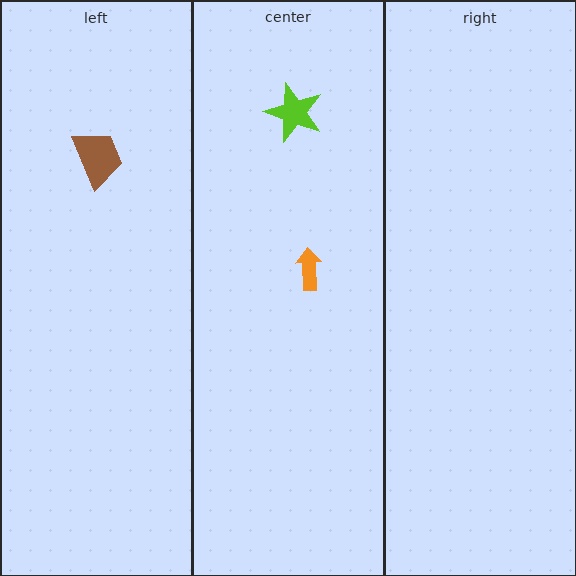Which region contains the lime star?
The center region.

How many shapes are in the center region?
2.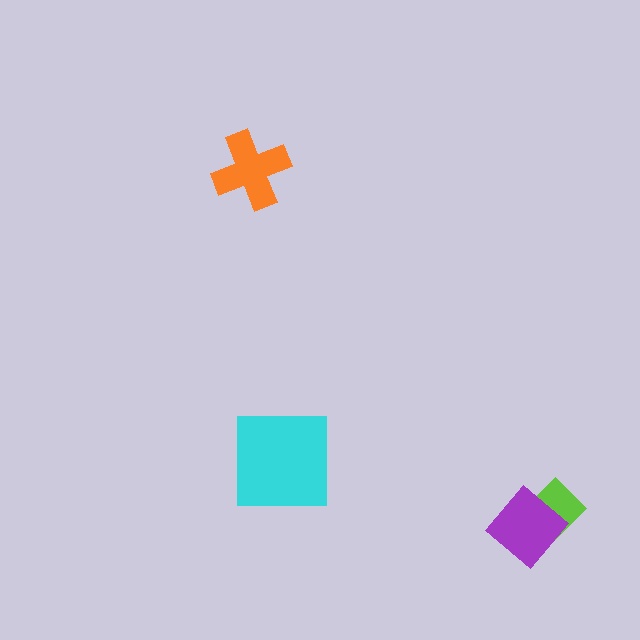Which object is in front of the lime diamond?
The purple diamond is in front of the lime diamond.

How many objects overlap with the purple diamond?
1 object overlaps with the purple diamond.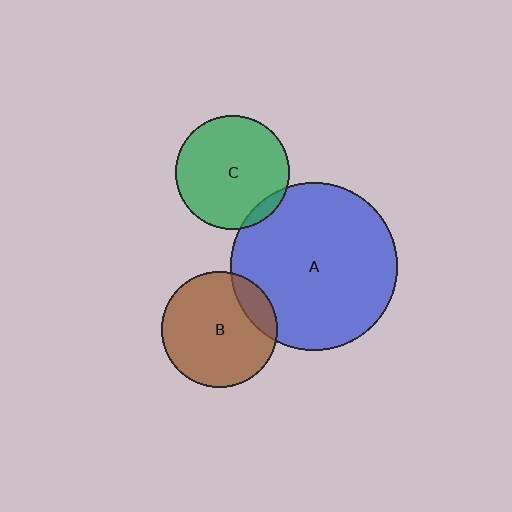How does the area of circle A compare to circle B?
Approximately 2.1 times.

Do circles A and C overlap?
Yes.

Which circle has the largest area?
Circle A (blue).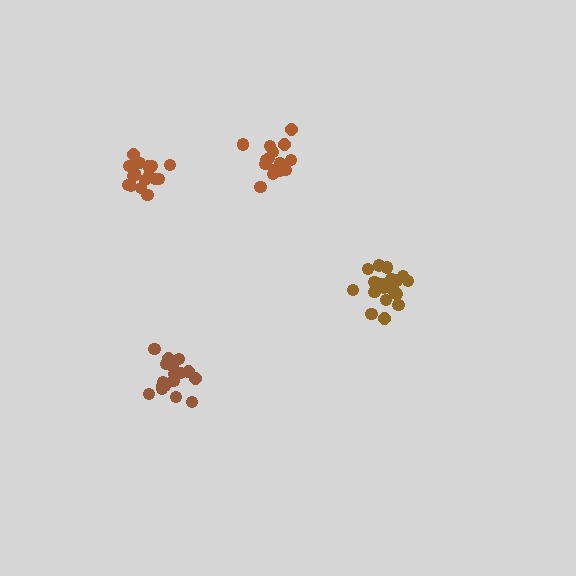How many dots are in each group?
Group 1: 17 dots, Group 2: 20 dots, Group 3: 17 dots, Group 4: 18 dots (72 total).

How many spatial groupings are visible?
There are 4 spatial groupings.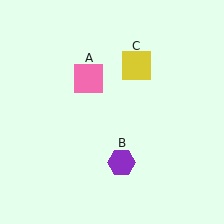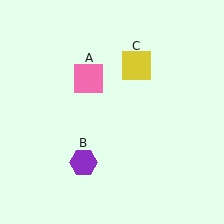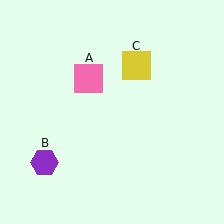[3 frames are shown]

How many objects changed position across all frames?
1 object changed position: purple hexagon (object B).